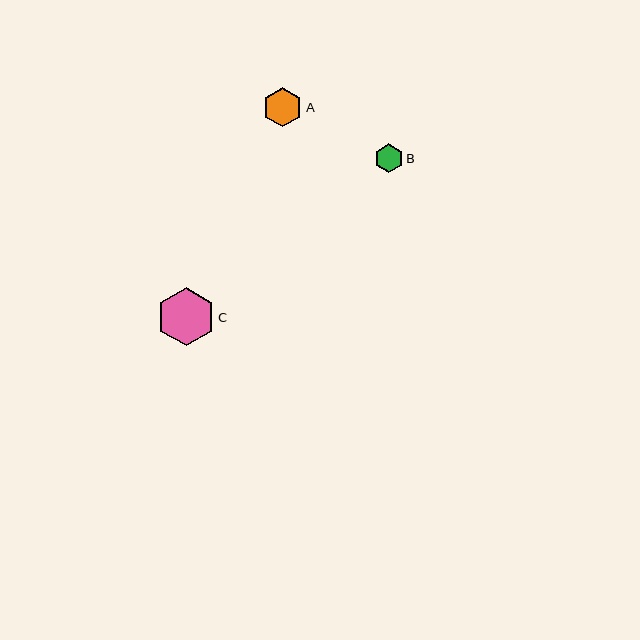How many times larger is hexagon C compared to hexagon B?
Hexagon C is approximately 2.0 times the size of hexagon B.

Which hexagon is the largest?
Hexagon C is the largest with a size of approximately 58 pixels.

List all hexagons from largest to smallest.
From largest to smallest: C, A, B.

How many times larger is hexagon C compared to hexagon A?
Hexagon C is approximately 1.5 times the size of hexagon A.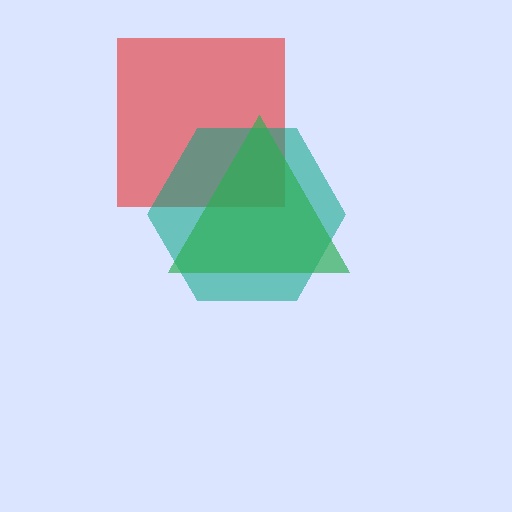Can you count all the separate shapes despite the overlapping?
Yes, there are 3 separate shapes.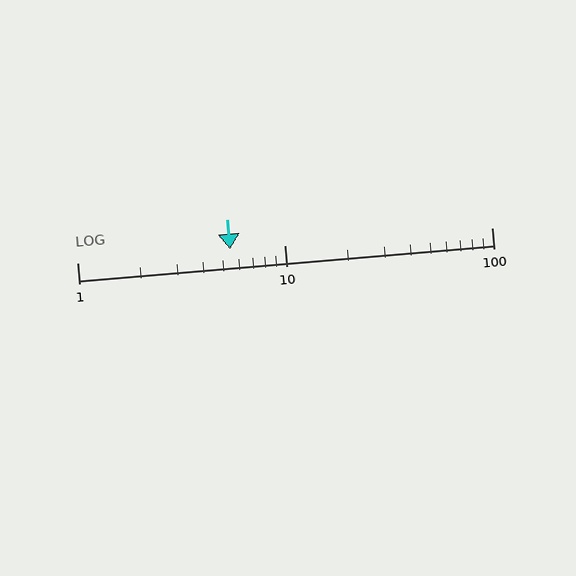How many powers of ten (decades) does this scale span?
The scale spans 2 decades, from 1 to 100.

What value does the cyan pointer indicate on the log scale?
The pointer indicates approximately 5.5.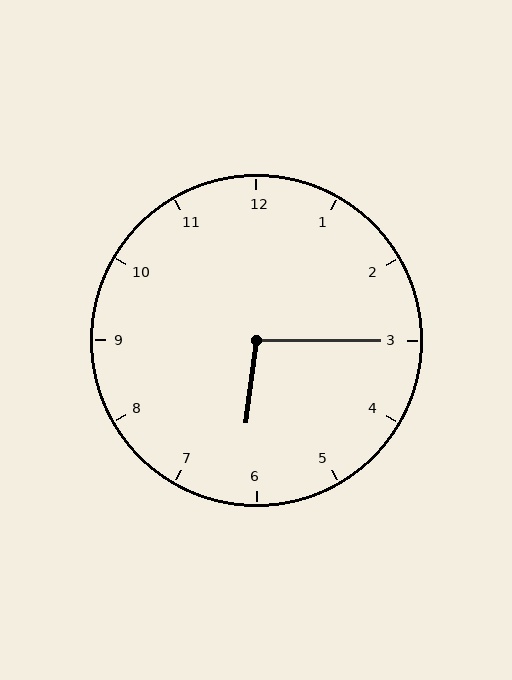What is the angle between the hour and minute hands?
Approximately 98 degrees.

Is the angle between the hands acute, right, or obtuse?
It is obtuse.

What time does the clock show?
6:15.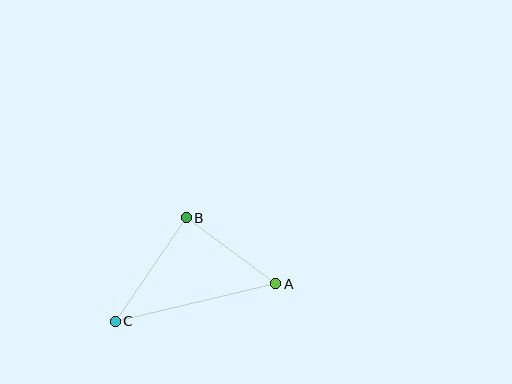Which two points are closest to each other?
Points A and B are closest to each other.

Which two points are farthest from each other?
Points A and C are farthest from each other.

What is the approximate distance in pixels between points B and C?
The distance between B and C is approximately 126 pixels.